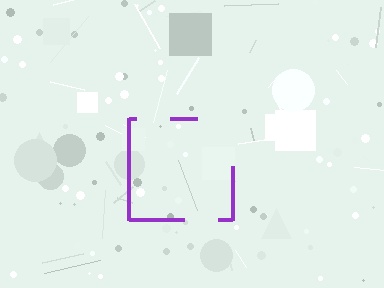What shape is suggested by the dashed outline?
The dashed outline suggests a square.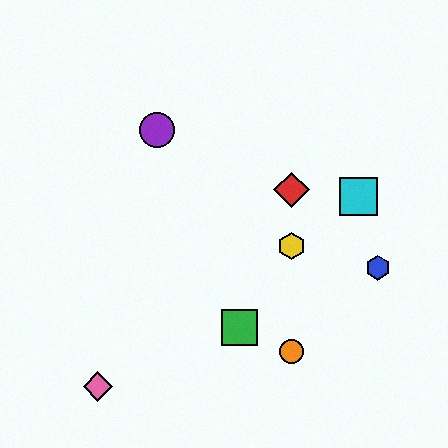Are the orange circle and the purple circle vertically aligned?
No, the orange circle is at x≈291 and the purple circle is at x≈157.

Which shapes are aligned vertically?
The red diamond, the yellow hexagon, the orange circle are aligned vertically.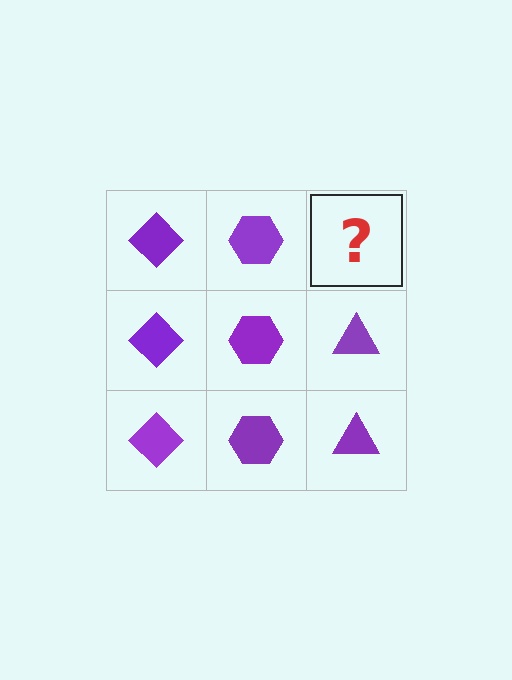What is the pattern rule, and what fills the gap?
The rule is that each column has a consistent shape. The gap should be filled with a purple triangle.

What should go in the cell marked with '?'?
The missing cell should contain a purple triangle.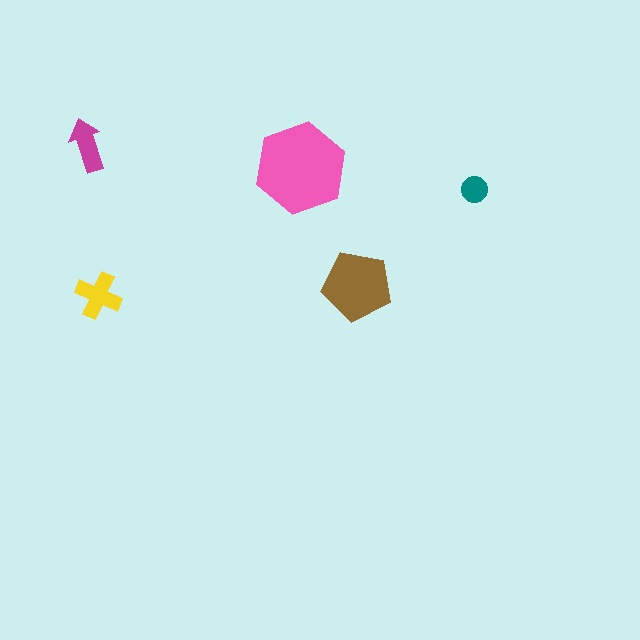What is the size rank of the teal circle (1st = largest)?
5th.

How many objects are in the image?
There are 5 objects in the image.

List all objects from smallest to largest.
The teal circle, the magenta arrow, the yellow cross, the brown pentagon, the pink hexagon.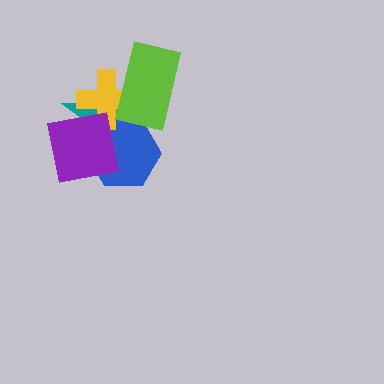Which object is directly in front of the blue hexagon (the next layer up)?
The yellow cross is directly in front of the blue hexagon.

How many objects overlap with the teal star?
4 objects overlap with the teal star.